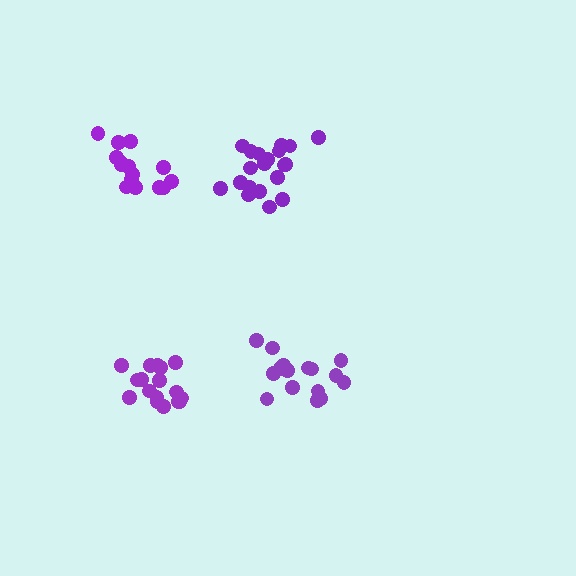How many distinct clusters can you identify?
There are 4 distinct clusters.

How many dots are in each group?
Group 1: 20 dots, Group 2: 17 dots, Group 3: 17 dots, Group 4: 15 dots (69 total).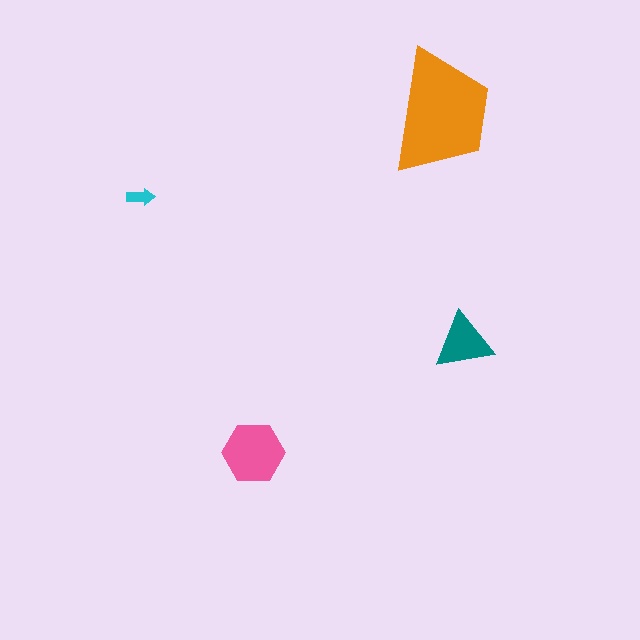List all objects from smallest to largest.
The cyan arrow, the teal triangle, the pink hexagon, the orange trapezoid.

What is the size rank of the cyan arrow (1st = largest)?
4th.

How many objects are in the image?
There are 4 objects in the image.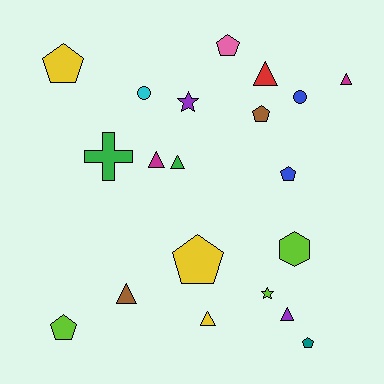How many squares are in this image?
There are no squares.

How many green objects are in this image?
There are 2 green objects.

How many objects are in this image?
There are 20 objects.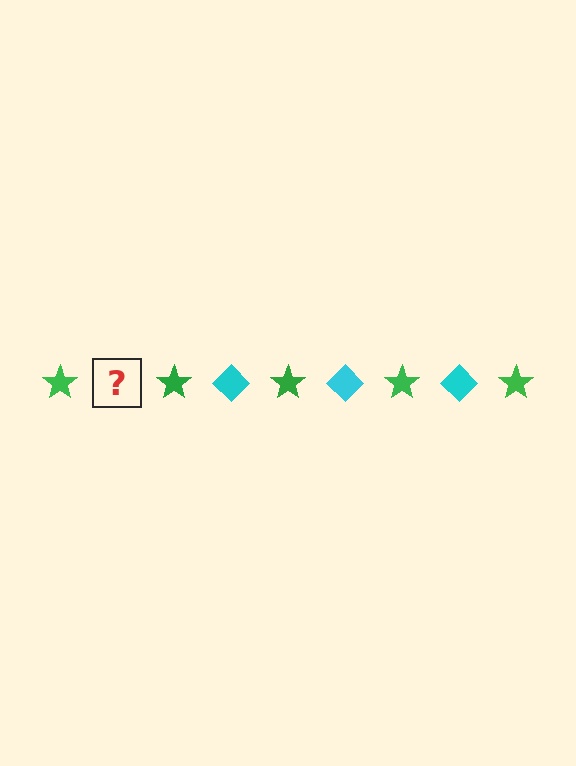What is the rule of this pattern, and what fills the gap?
The rule is that the pattern alternates between green star and cyan diamond. The gap should be filled with a cyan diamond.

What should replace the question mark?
The question mark should be replaced with a cyan diamond.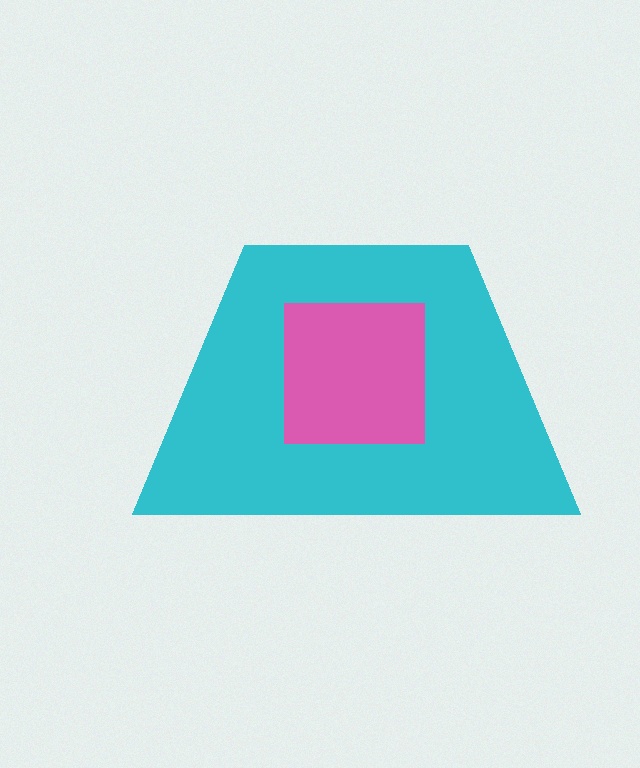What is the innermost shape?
The pink square.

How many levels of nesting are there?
2.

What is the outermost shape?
The cyan trapezoid.